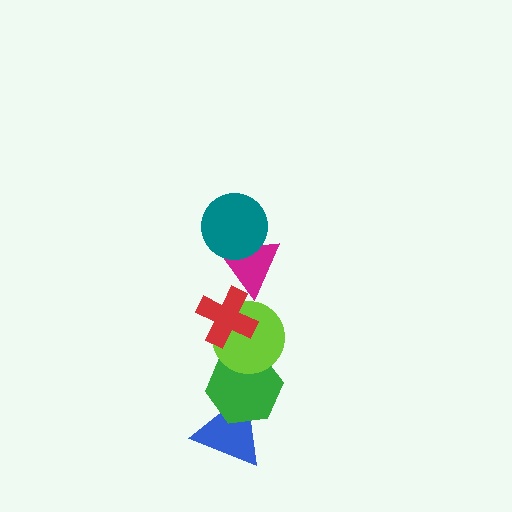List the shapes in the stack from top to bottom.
From top to bottom: the teal circle, the magenta triangle, the red cross, the lime circle, the green hexagon, the blue triangle.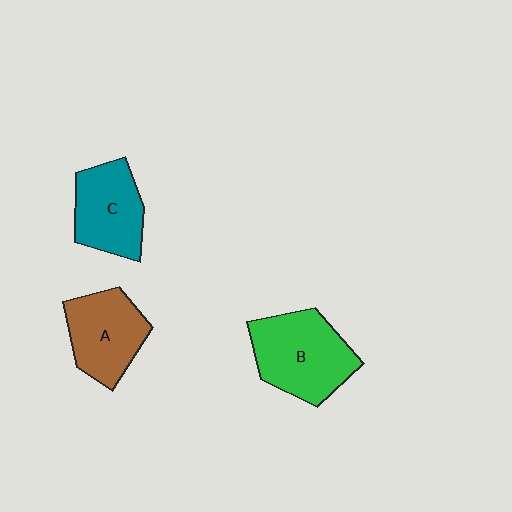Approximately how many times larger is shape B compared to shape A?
Approximately 1.2 times.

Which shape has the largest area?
Shape B (green).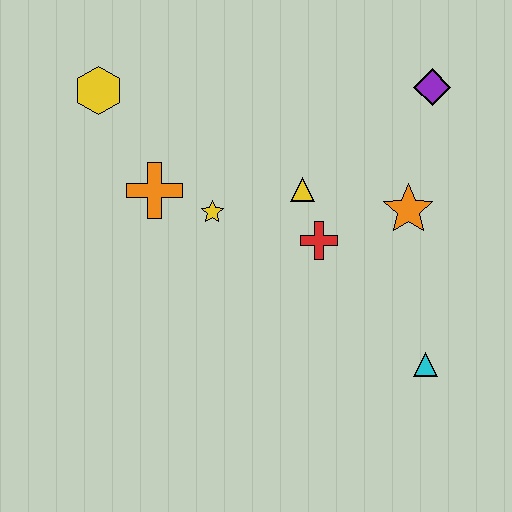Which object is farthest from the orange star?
The yellow hexagon is farthest from the orange star.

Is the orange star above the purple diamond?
No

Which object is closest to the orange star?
The red cross is closest to the orange star.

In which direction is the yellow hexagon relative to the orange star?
The yellow hexagon is to the left of the orange star.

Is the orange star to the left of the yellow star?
No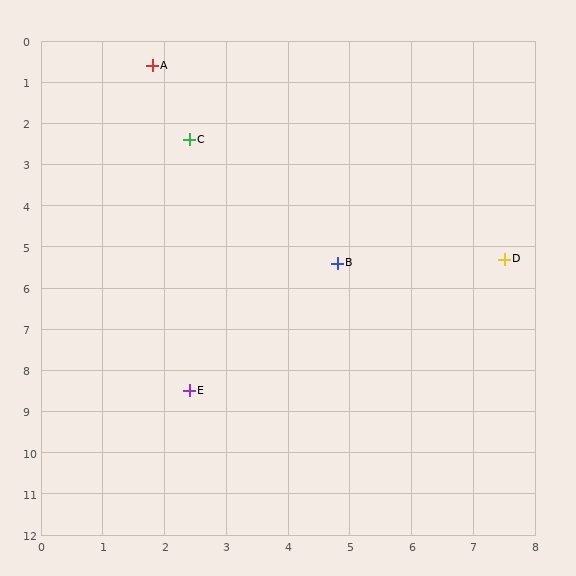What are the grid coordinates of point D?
Point D is at approximately (7.5, 5.3).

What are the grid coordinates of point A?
Point A is at approximately (1.8, 0.6).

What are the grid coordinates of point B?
Point B is at approximately (4.8, 5.4).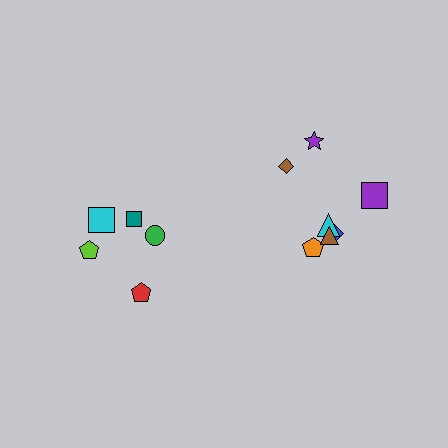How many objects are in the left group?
There are 5 objects.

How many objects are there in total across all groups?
There are 12 objects.